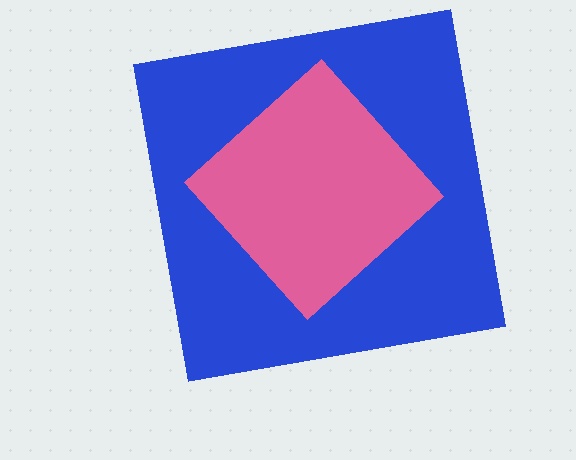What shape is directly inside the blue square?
The pink diamond.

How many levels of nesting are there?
2.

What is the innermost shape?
The pink diamond.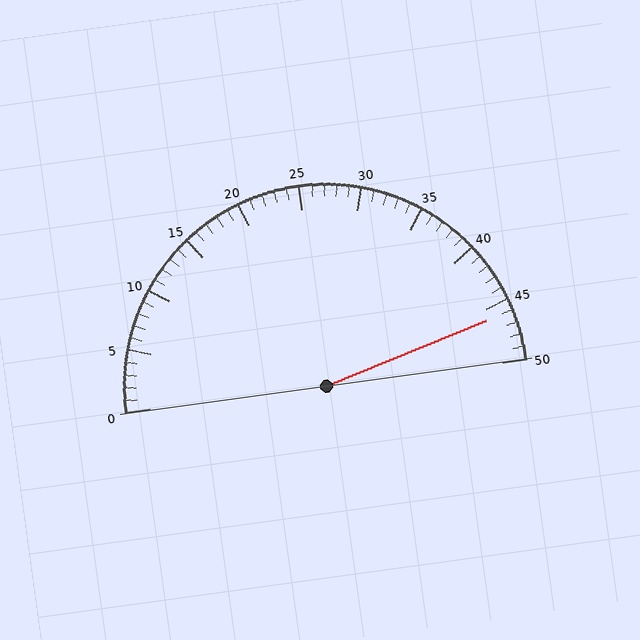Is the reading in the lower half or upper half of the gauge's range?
The reading is in the upper half of the range (0 to 50).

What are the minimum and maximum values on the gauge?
The gauge ranges from 0 to 50.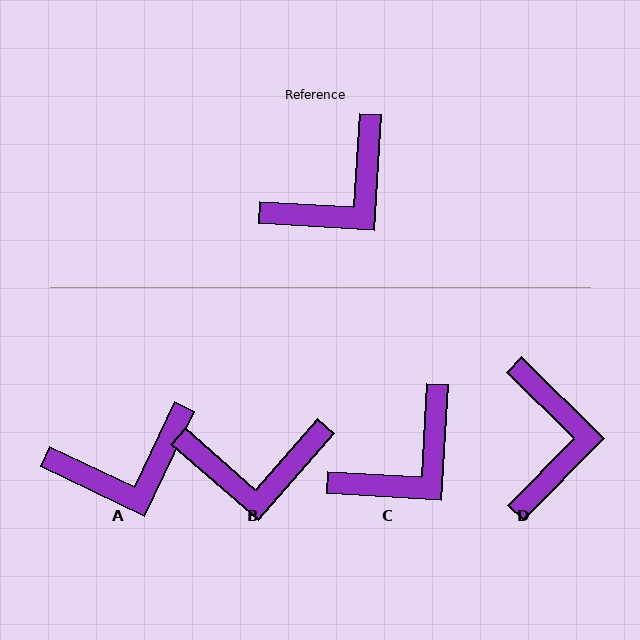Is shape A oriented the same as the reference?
No, it is off by about 22 degrees.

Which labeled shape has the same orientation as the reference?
C.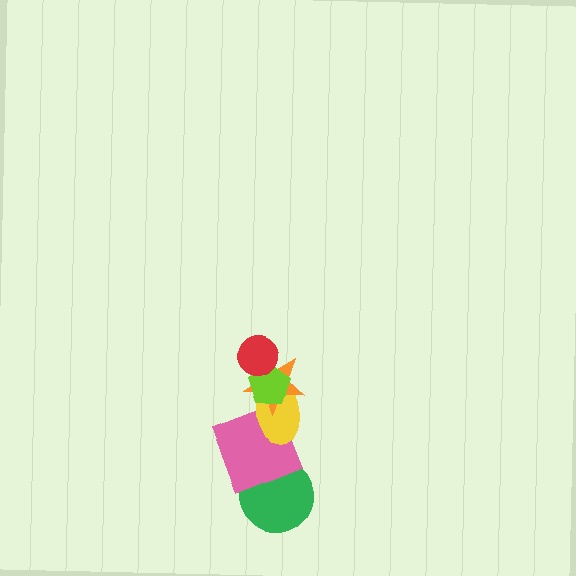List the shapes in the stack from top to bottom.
From top to bottom: the red circle, the lime pentagon, the orange star, the yellow ellipse, the pink square, the green circle.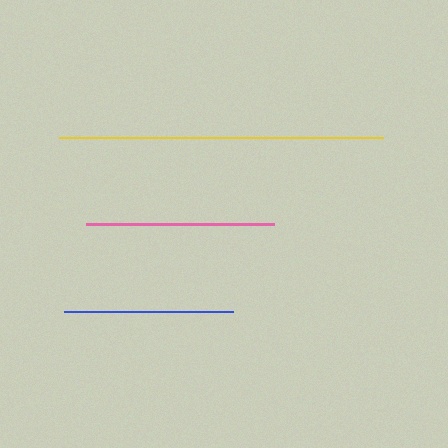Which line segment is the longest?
The yellow line is the longest at approximately 324 pixels.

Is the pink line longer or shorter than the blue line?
The pink line is longer than the blue line.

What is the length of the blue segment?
The blue segment is approximately 169 pixels long.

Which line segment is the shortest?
The blue line is the shortest at approximately 169 pixels.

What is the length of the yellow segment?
The yellow segment is approximately 324 pixels long.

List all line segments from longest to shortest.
From longest to shortest: yellow, pink, blue.